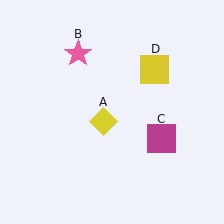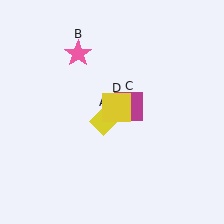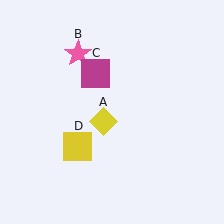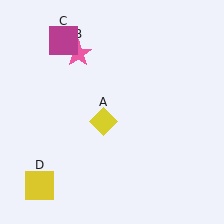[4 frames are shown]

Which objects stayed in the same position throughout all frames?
Yellow diamond (object A) and pink star (object B) remained stationary.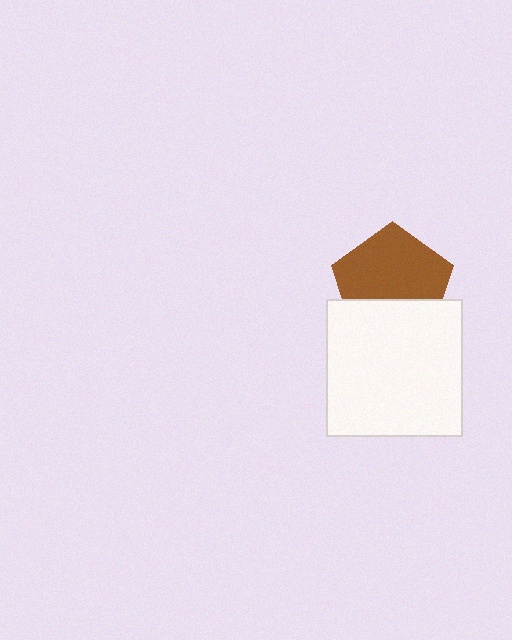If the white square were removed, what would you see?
You would see the complete brown pentagon.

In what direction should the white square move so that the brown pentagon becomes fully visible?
The white square should move down. That is the shortest direction to clear the overlap and leave the brown pentagon fully visible.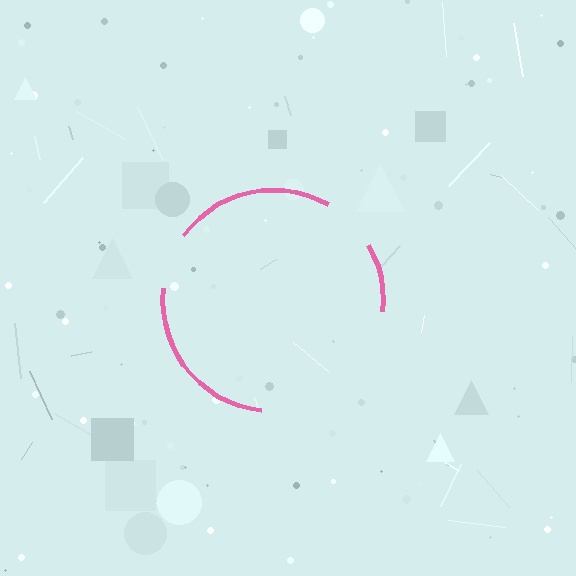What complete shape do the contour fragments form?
The contour fragments form a circle.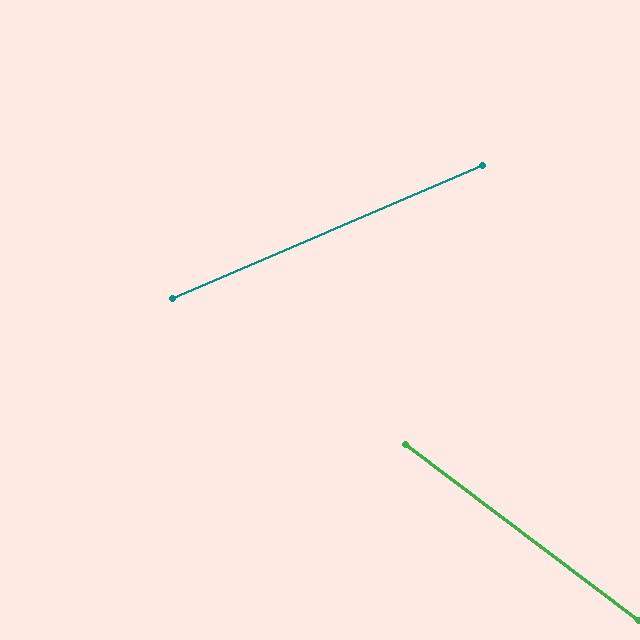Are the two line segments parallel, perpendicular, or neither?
Neither parallel nor perpendicular — they differ by about 60°.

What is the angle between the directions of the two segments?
Approximately 60 degrees.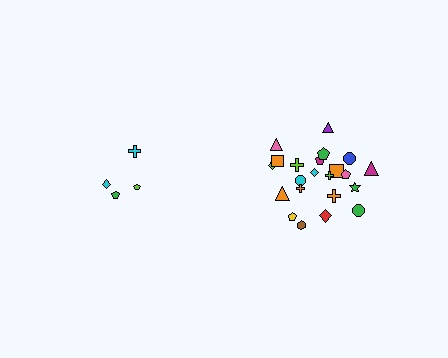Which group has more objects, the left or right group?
The right group.